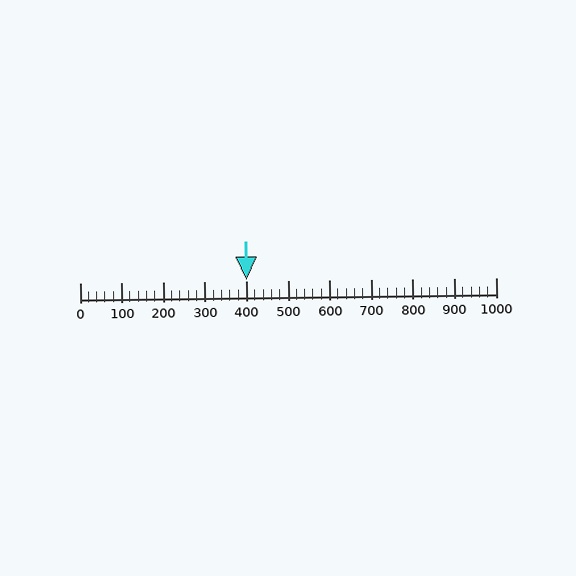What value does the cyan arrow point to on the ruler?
The cyan arrow points to approximately 400.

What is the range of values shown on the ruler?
The ruler shows values from 0 to 1000.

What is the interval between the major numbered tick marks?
The major tick marks are spaced 100 units apart.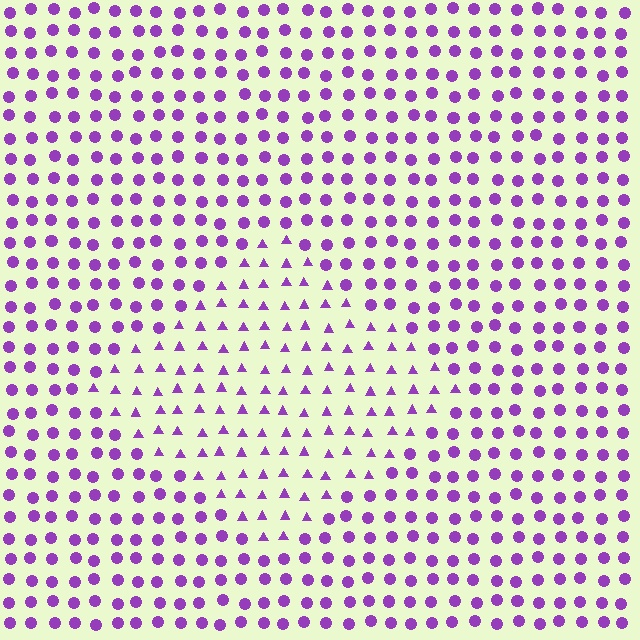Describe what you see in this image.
The image is filled with small purple elements arranged in a uniform grid. A diamond-shaped region contains triangles, while the surrounding area contains circles. The boundary is defined purely by the change in element shape.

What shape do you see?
I see a diamond.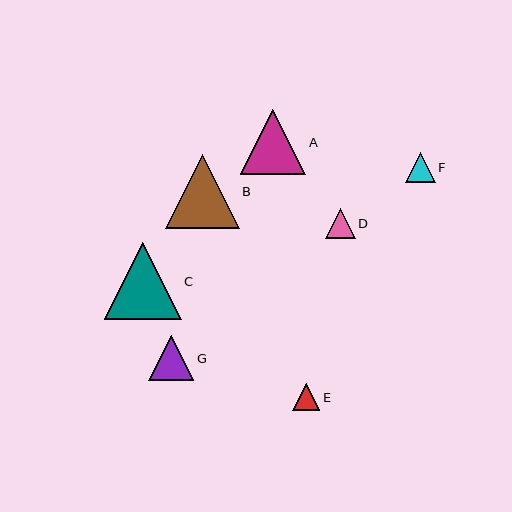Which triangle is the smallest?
Triangle E is the smallest with a size of approximately 27 pixels.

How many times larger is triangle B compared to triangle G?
Triangle B is approximately 1.6 times the size of triangle G.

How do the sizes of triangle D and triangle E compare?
Triangle D and triangle E are approximately the same size.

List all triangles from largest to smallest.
From largest to smallest: C, B, A, G, D, F, E.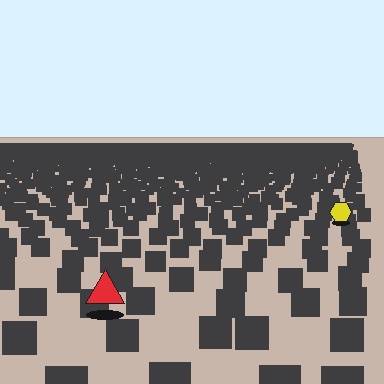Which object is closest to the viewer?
The red triangle is closest. The texture marks near it are larger and more spread out.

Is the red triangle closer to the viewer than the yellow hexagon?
Yes. The red triangle is closer — you can tell from the texture gradient: the ground texture is coarser near it.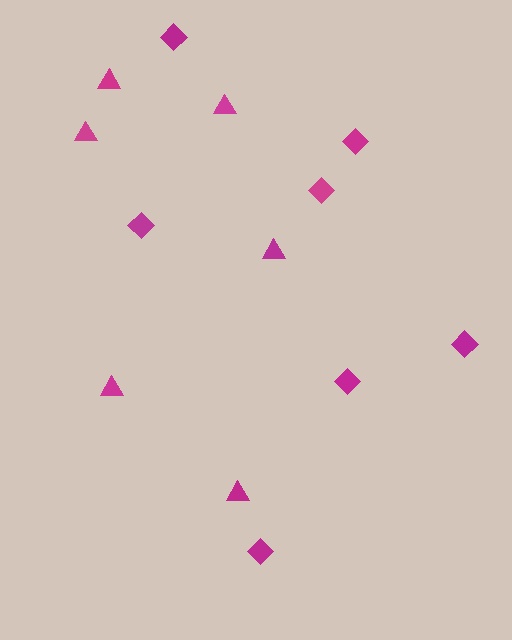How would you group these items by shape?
There are 2 groups: one group of diamonds (7) and one group of triangles (6).